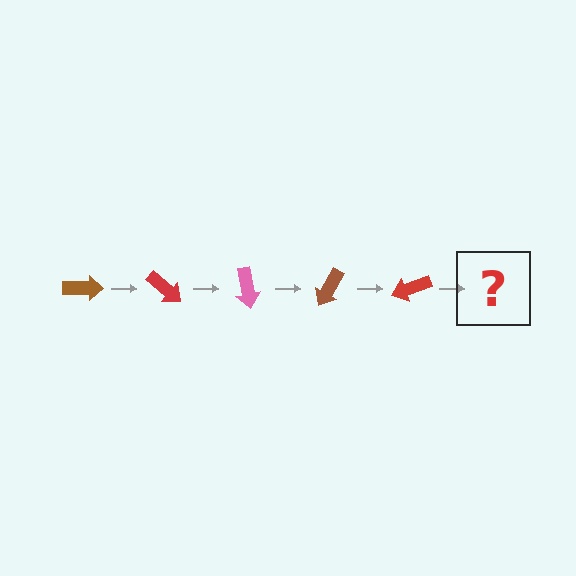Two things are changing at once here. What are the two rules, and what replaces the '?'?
The two rules are that it rotates 40 degrees each step and the color cycles through brown, red, and pink. The '?' should be a pink arrow, rotated 200 degrees from the start.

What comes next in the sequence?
The next element should be a pink arrow, rotated 200 degrees from the start.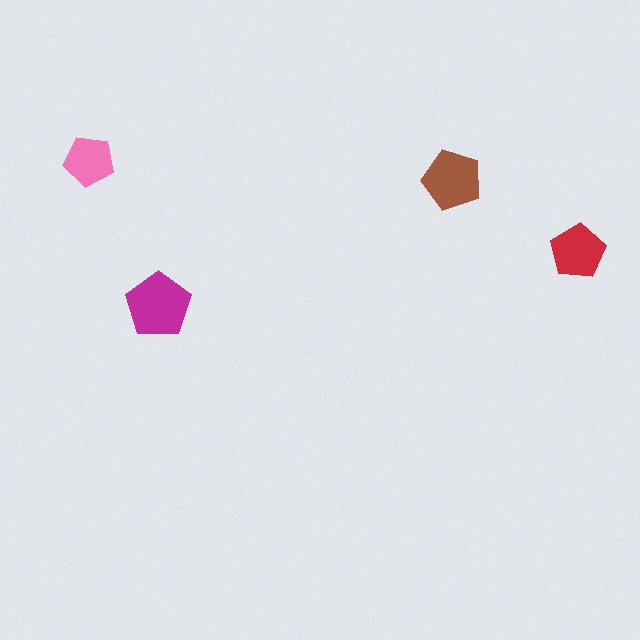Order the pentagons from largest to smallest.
the magenta one, the brown one, the red one, the pink one.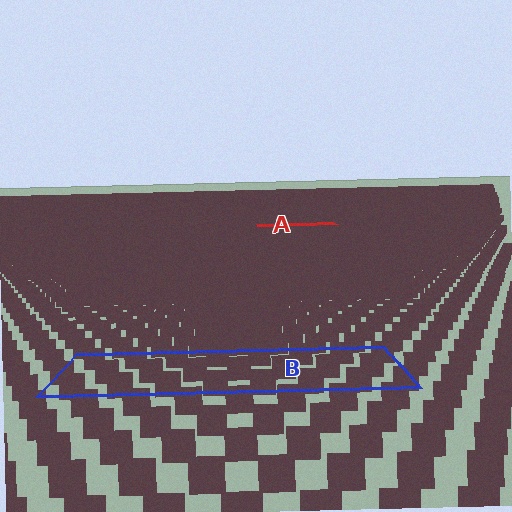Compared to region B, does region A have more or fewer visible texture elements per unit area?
Region A has more texture elements per unit area — they are packed more densely because it is farther away.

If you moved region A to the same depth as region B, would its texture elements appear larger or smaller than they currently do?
They would appear larger. At a closer depth, the same texture elements are projected at a bigger on-screen size.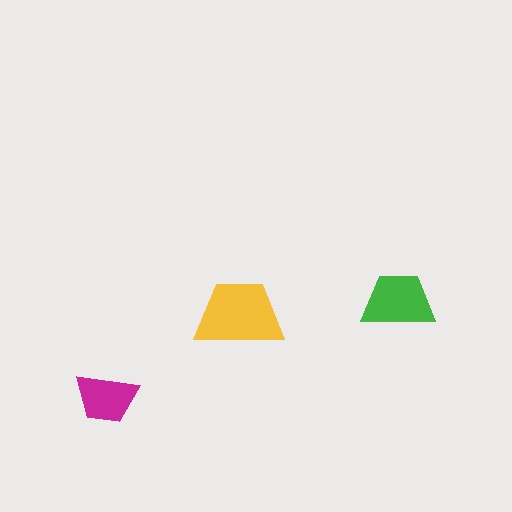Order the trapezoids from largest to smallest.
the yellow one, the green one, the magenta one.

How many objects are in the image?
There are 3 objects in the image.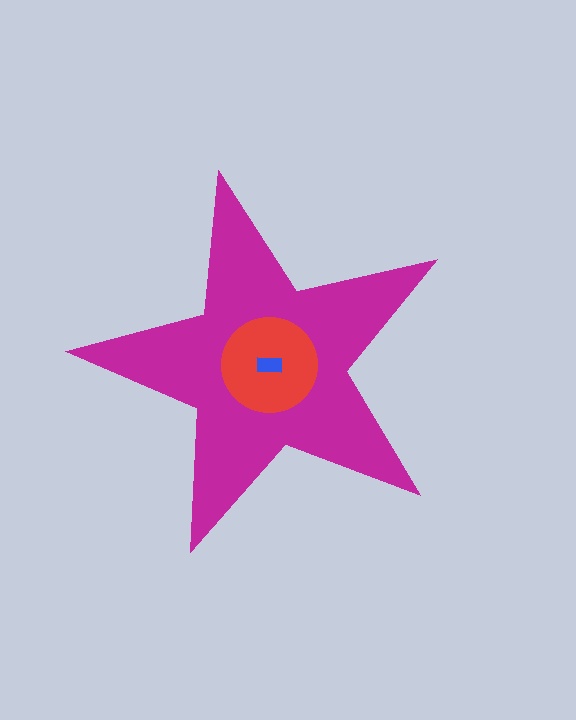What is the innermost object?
The blue rectangle.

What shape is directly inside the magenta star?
The red circle.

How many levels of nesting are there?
3.